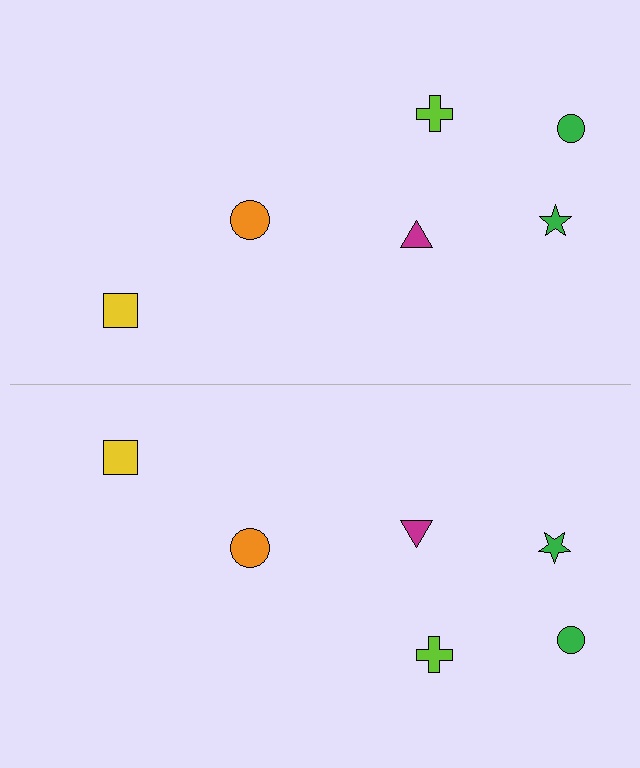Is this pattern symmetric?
Yes, this pattern has bilateral (reflection) symmetry.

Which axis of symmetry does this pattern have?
The pattern has a horizontal axis of symmetry running through the center of the image.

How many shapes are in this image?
There are 12 shapes in this image.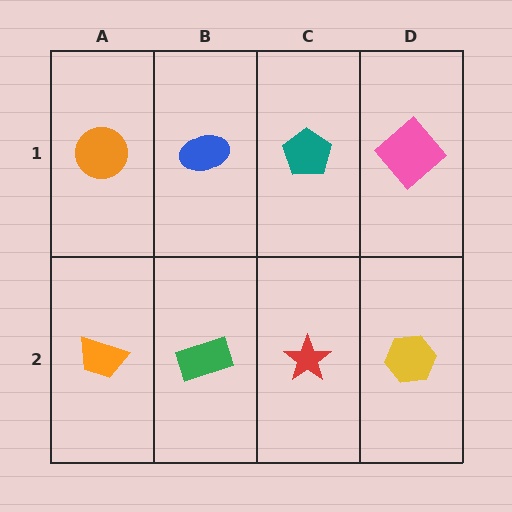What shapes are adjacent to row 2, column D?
A pink diamond (row 1, column D), a red star (row 2, column C).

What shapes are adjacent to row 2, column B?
A blue ellipse (row 1, column B), an orange trapezoid (row 2, column A), a red star (row 2, column C).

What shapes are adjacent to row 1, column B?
A green rectangle (row 2, column B), an orange circle (row 1, column A), a teal pentagon (row 1, column C).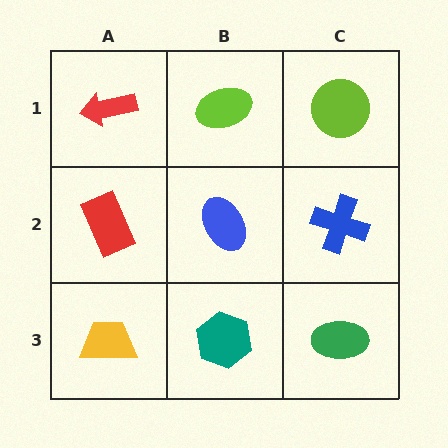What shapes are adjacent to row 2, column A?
A red arrow (row 1, column A), a yellow trapezoid (row 3, column A), a blue ellipse (row 2, column B).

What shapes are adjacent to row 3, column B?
A blue ellipse (row 2, column B), a yellow trapezoid (row 3, column A), a green ellipse (row 3, column C).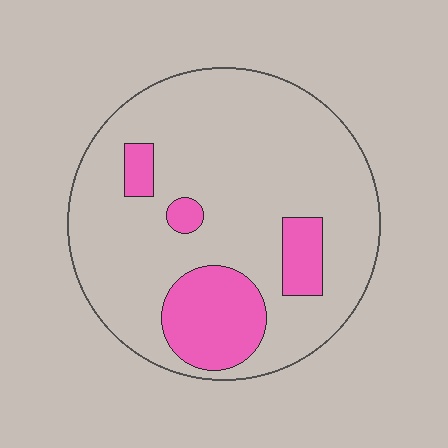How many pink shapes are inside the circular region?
4.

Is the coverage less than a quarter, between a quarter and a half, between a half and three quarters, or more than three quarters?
Less than a quarter.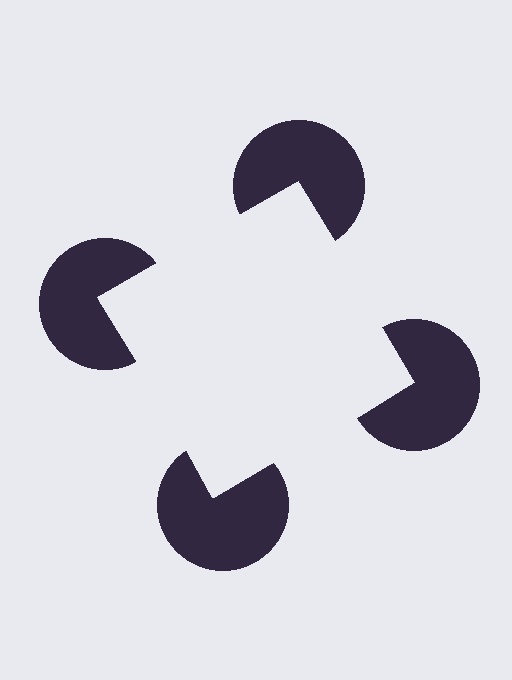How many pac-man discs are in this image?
There are 4 — one at each vertex of the illusory square.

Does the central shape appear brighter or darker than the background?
It typically appears slightly brighter than the background, even though no actual brightness change is drawn.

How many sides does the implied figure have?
4 sides.